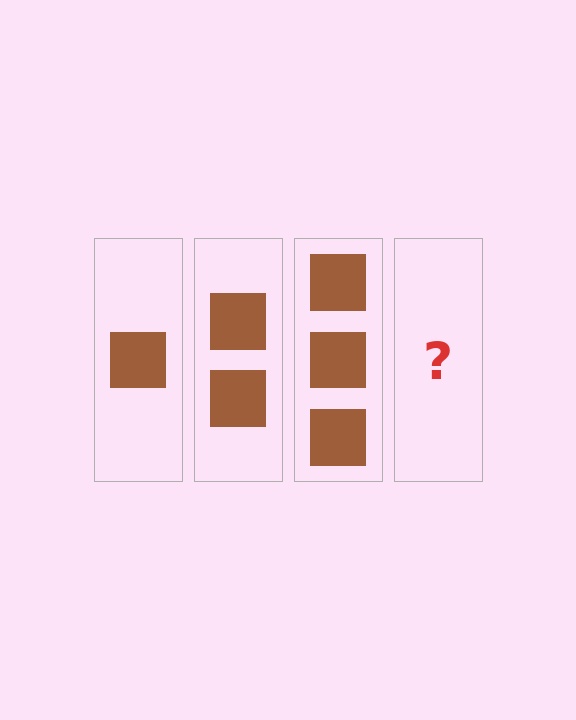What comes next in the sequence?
The next element should be 4 squares.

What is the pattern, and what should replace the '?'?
The pattern is that each step adds one more square. The '?' should be 4 squares.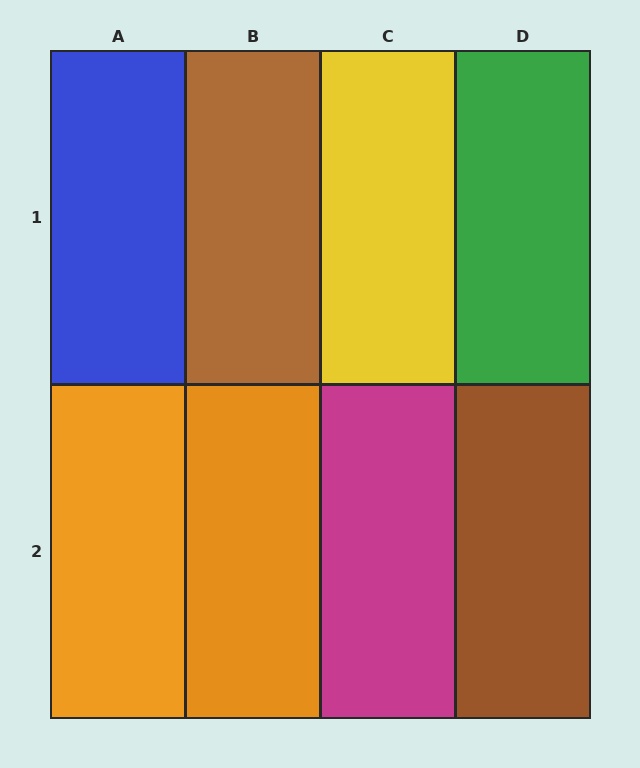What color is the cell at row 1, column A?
Blue.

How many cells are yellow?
1 cell is yellow.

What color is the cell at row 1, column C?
Yellow.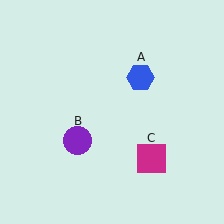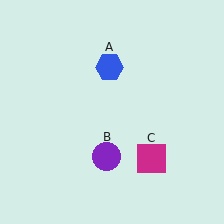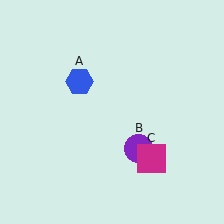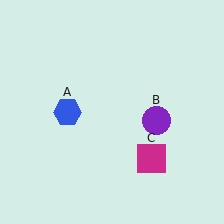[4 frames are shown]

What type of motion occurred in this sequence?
The blue hexagon (object A), purple circle (object B) rotated counterclockwise around the center of the scene.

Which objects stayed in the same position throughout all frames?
Magenta square (object C) remained stationary.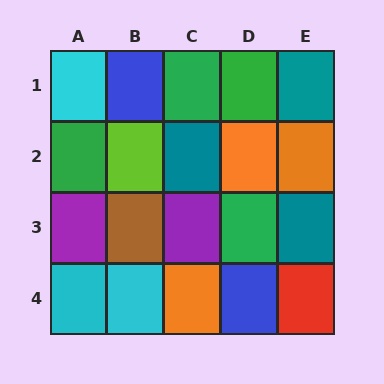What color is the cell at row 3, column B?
Brown.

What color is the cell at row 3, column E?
Teal.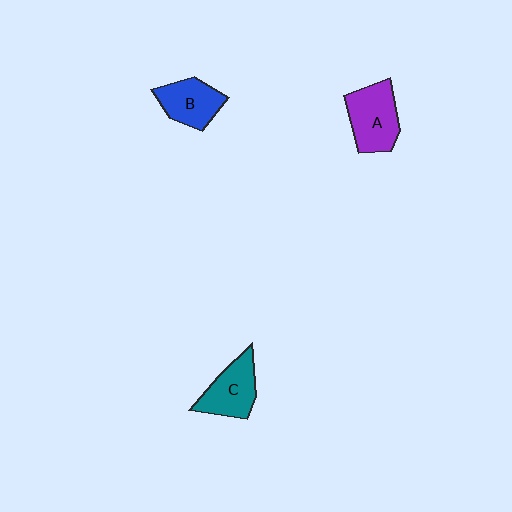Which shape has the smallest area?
Shape B (blue).